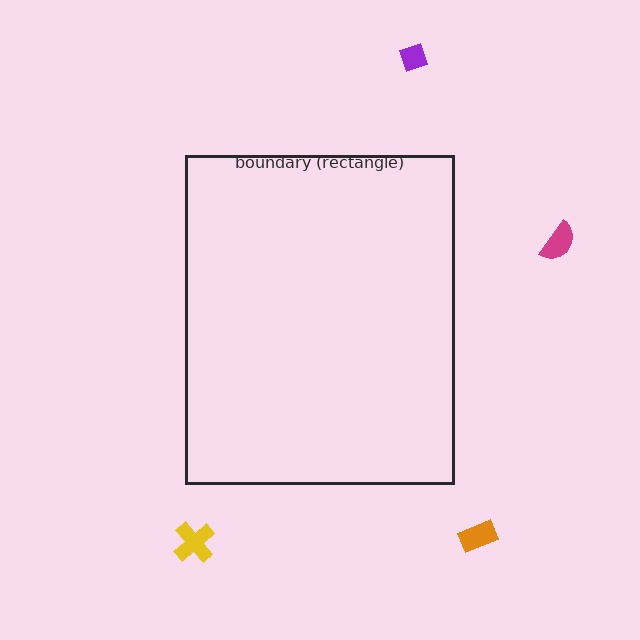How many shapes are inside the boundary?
0 inside, 4 outside.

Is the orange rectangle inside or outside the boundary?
Outside.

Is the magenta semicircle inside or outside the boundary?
Outside.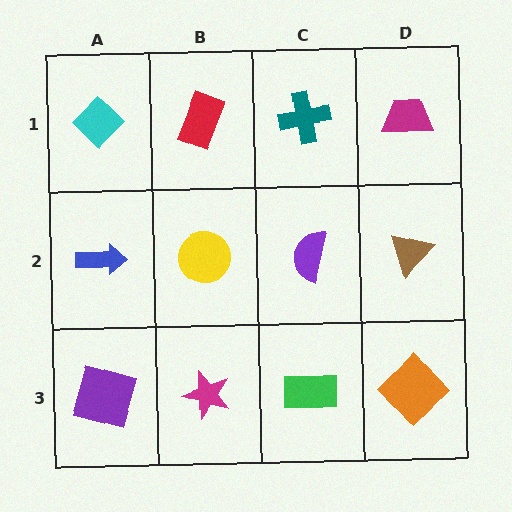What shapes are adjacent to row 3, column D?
A brown triangle (row 2, column D), a green rectangle (row 3, column C).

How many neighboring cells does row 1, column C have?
3.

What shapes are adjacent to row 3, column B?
A yellow circle (row 2, column B), a purple square (row 3, column A), a green rectangle (row 3, column C).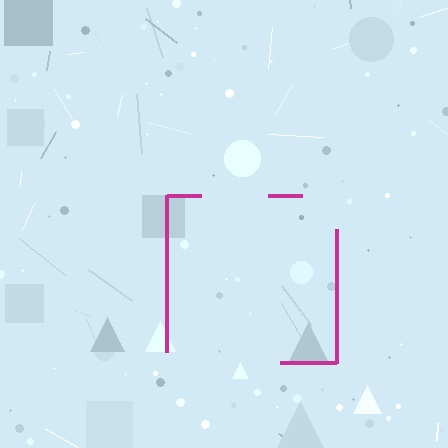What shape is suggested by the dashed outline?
The dashed outline suggests a square.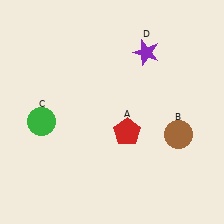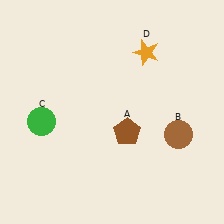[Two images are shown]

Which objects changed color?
A changed from red to brown. D changed from purple to orange.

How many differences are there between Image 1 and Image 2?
There are 2 differences between the two images.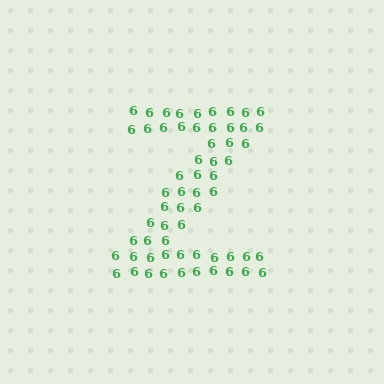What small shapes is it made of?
It is made of small digit 6's.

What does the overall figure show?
The overall figure shows the letter Z.